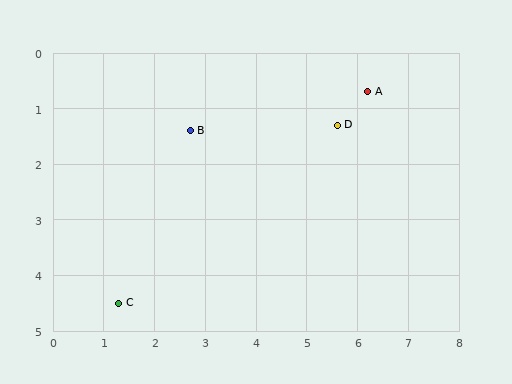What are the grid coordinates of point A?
Point A is at approximately (6.2, 0.7).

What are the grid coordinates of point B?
Point B is at approximately (2.7, 1.4).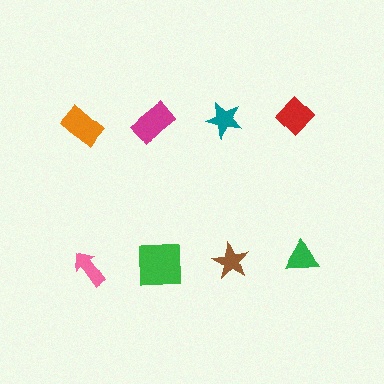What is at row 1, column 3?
A teal star.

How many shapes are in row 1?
4 shapes.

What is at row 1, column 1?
An orange rectangle.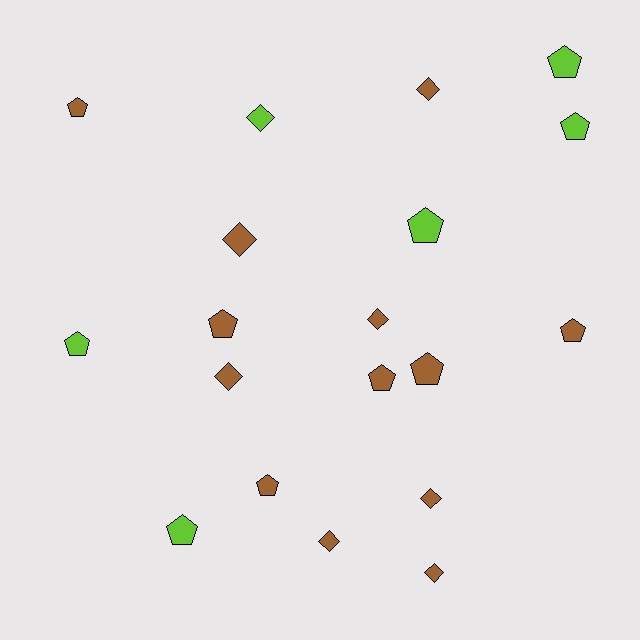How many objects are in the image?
There are 19 objects.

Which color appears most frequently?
Brown, with 13 objects.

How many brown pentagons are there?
There are 6 brown pentagons.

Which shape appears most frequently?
Pentagon, with 11 objects.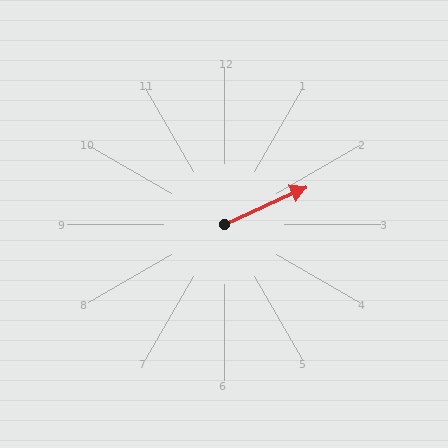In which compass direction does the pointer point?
Northeast.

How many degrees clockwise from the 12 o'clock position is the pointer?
Approximately 66 degrees.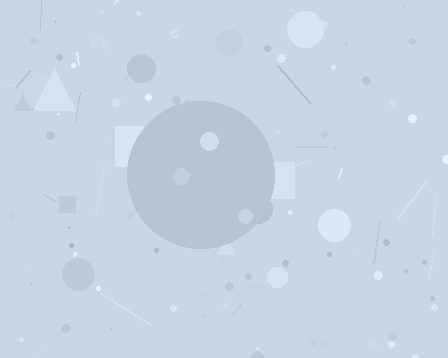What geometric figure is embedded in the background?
A circle is embedded in the background.